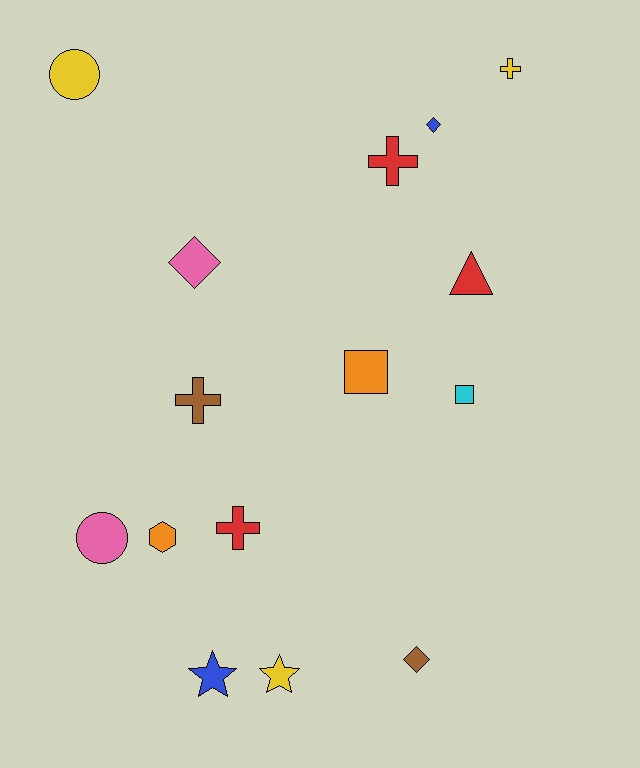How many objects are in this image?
There are 15 objects.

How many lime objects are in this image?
There are no lime objects.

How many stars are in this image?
There are 2 stars.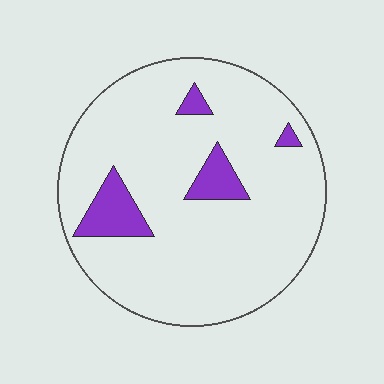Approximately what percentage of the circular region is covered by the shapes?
Approximately 10%.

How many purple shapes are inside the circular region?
4.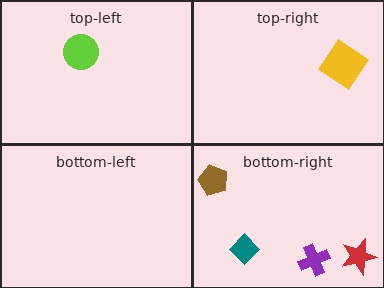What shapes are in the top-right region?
The yellow diamond.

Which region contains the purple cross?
The bottom-right region.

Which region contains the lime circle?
The top-left region.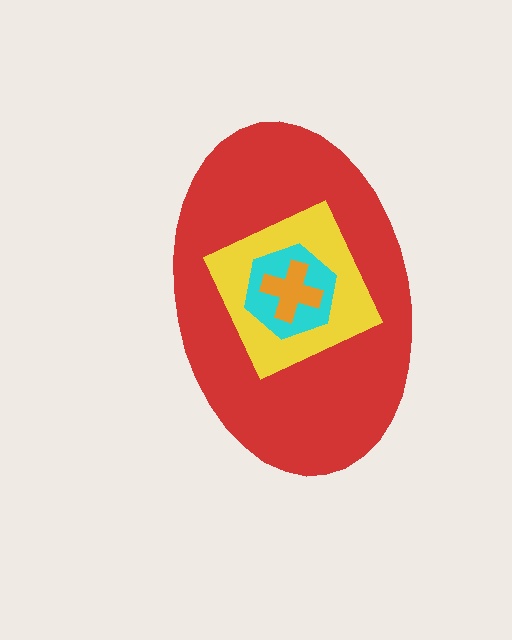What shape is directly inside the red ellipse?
The yellow diamond.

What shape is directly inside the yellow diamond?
The cyan hexagon.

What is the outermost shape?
The red ellipse.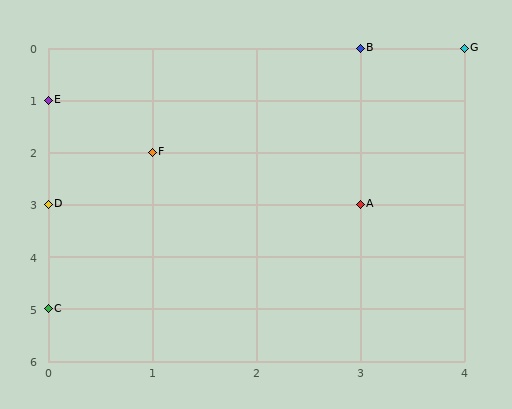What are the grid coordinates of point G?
Point G is at grid coordinates (4, 0).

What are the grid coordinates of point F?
Point F is at grid coordinates (1, 2).